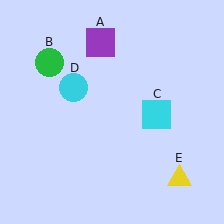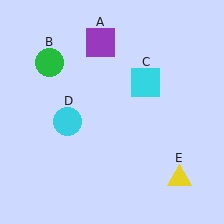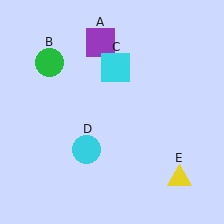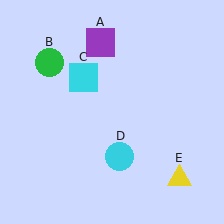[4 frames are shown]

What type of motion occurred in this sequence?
The cyan square (object C), cyan circle (object D) rotated counterclockwise around the center of the scene.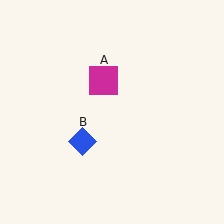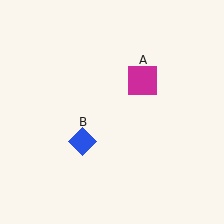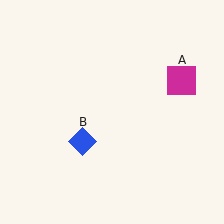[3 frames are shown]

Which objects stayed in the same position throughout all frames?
Blue diamond (object B) remained stationary.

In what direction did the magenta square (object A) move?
The magenta square (object A) moved right.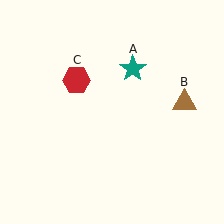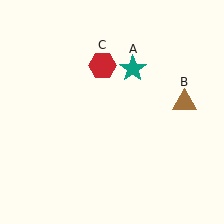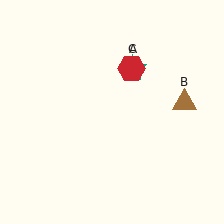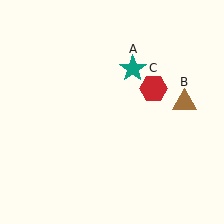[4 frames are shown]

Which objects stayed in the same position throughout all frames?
Teal star (object A) and brown triangle (object B) remained stationary.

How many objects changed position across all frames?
1 object changed position: red hexagon (object C).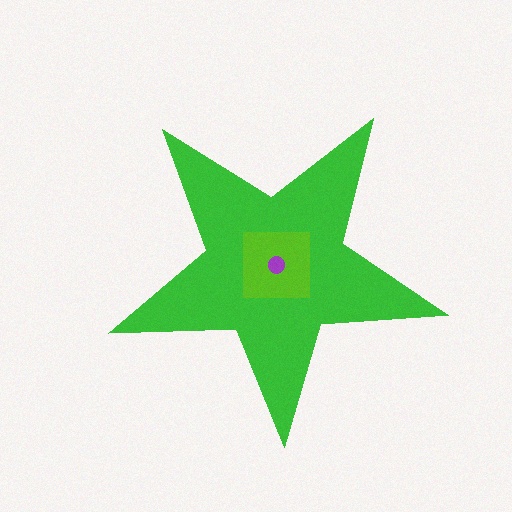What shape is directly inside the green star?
The lime square.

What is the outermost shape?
The green star.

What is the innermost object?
The purple circle.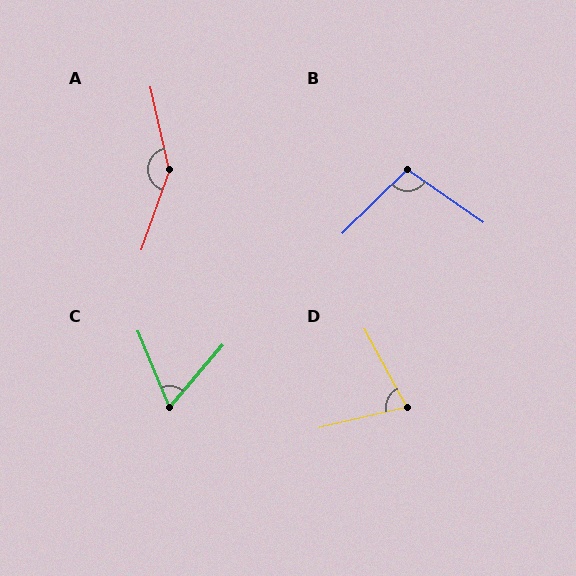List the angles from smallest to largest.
C (63°), D (75°), B (101°), A (147°).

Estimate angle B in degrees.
Approximately 101 degrees.